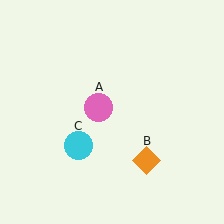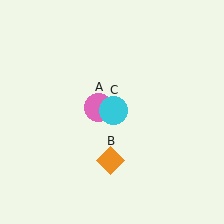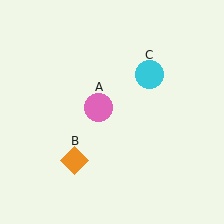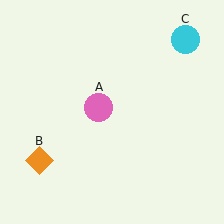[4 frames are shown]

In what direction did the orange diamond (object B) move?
The orange diamond (object B) moved left.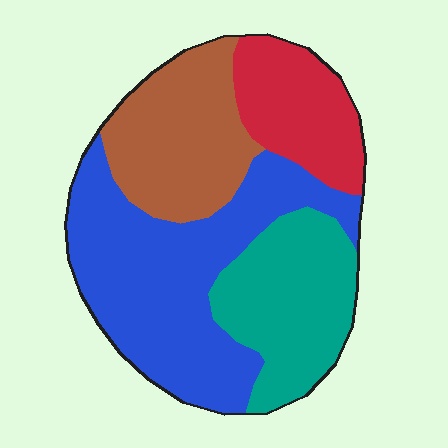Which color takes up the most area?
Blue, at roughly 40%.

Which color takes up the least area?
Red, at roughly 15%.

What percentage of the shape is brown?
Brown covers roughly 20% of the shape.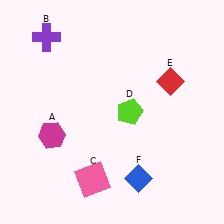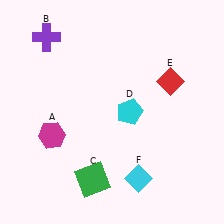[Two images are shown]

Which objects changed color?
C changed from pink to green. D changed from lime to cyan. F changed from blue to cyan.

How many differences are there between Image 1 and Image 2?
There are 3 differences between the two images.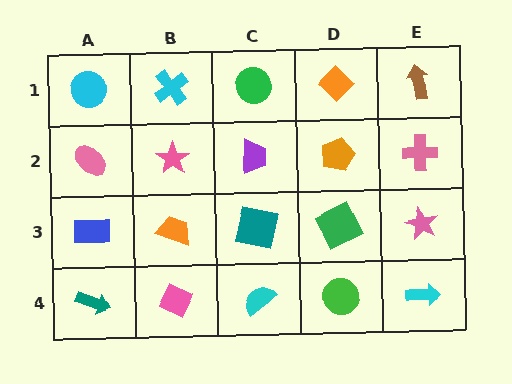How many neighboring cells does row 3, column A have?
3.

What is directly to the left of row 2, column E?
An orange pentagon.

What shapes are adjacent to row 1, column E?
A pink cross (row 2, column E), an orange diamond (row 1, column D).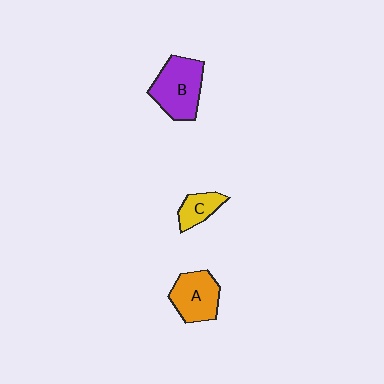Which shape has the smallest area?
Shape C (yellow).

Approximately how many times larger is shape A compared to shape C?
Approximately 1.7 times.